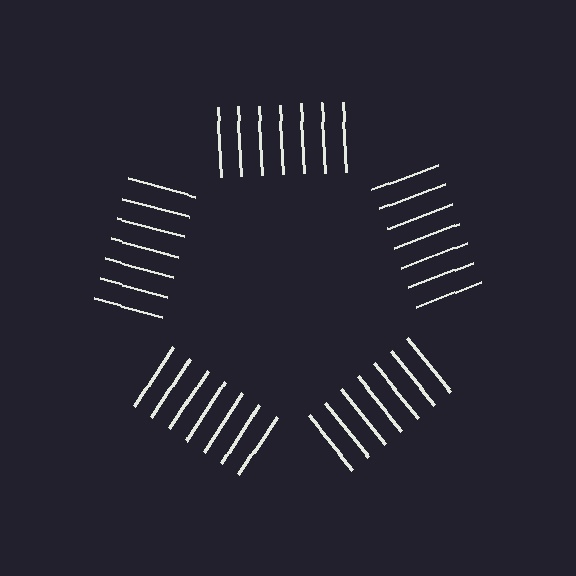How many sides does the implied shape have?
5 sides — the line-ends trace a pentagon.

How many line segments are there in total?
35 — 7 along each of the 5 edges.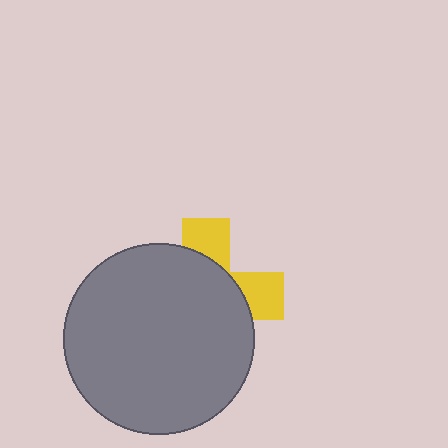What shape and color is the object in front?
The object in front is a gray circle.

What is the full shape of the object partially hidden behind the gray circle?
The partially hidden object is a yellow cross.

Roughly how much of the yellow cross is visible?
A small part of it is visible (roughly 30%).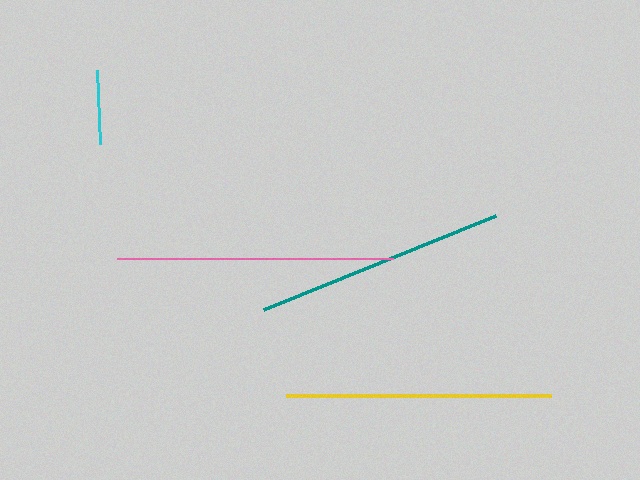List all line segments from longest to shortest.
From longest to shortest: pink, yellow, teal, cyan.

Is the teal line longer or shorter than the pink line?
The pink line is longer than the teal line.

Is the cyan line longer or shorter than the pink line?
The pink line is longer than the cyan line.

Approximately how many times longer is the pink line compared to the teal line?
The pink line is approximately 1.1 times the length of the teal line.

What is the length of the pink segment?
The pink segment is approximately 276 pixels long.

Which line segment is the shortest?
The cyan line is the shortest at approximately 74 pixels.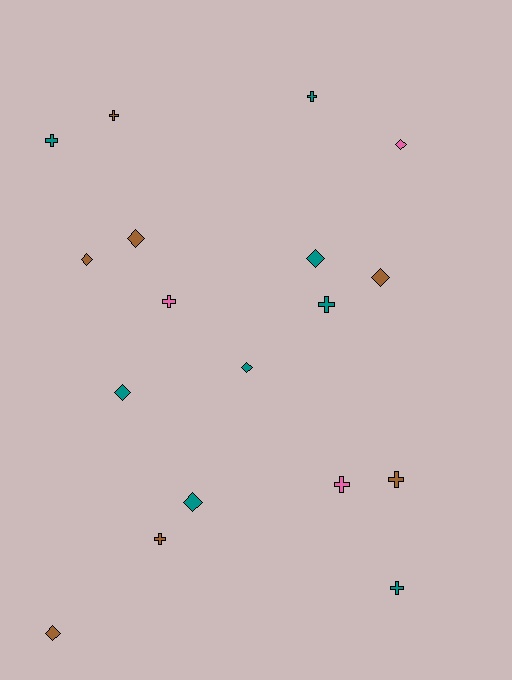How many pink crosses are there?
There are 2 pink crosses.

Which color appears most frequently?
Teal, with 8 objects.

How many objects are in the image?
There are 18 objects.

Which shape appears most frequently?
Cross, with 9 objects.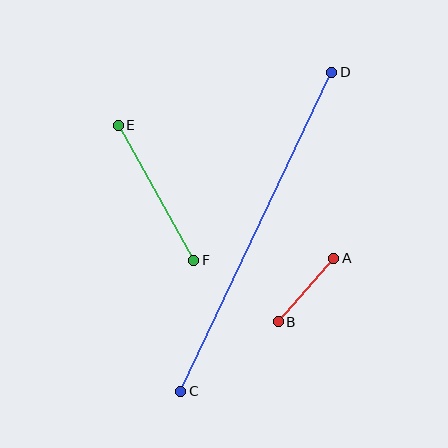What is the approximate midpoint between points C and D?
The midpoint is at approximately (256, 232) pixels.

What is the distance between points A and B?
The distance is approximately 84 pixels.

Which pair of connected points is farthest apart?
Points C and D are farthest apart.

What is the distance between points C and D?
The distance is approximately 353 pixels.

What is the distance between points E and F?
The distance is approximately 155 pixels.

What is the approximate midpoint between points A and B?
The midpoint is at approximately (306, 290) pixels.